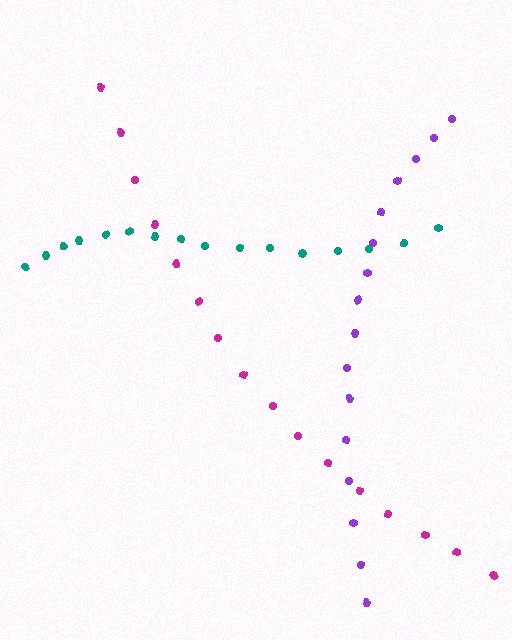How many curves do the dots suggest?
There are 3 distinct paths.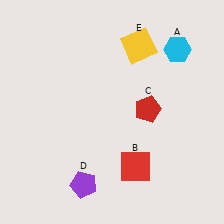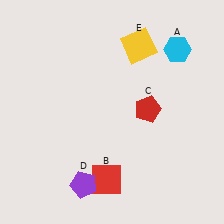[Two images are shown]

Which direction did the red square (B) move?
The red square (B) moved left.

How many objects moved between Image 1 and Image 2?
1 object moved between the two images.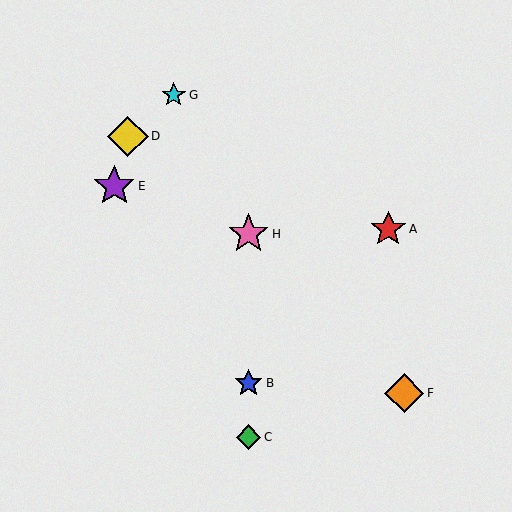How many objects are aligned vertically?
3 objects (B, C, H) are aligned vertically.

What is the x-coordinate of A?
Object A is at x≈388.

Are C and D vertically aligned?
No, C is at x≈249 and D is at x≈128.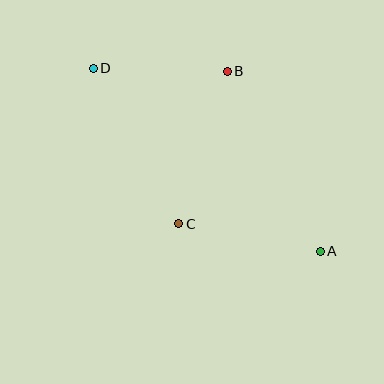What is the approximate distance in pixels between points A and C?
The distance between A and C is approximately 144 pixels.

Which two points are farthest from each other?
Points A and D are farthest from each other.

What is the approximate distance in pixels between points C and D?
The distance between C and D is approximately 178 pixels.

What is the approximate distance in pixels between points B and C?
The distance between B and C is approximately 160 pixels.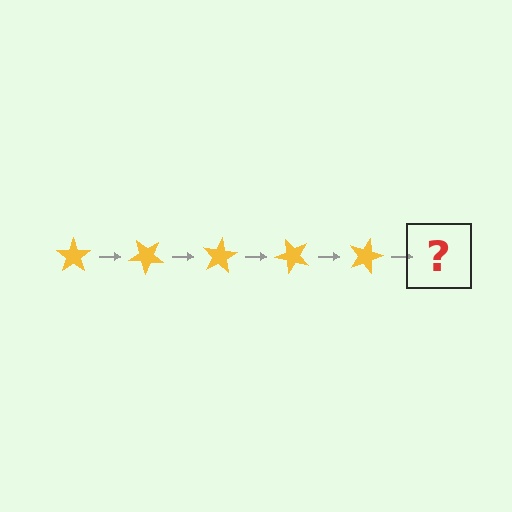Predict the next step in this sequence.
The next step is a yellow star rotated 200 degrees.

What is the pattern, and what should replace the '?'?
The pattern is that the star rotates 40 degrees each step. The '?' should be a yellow star rotated 200 degrees.